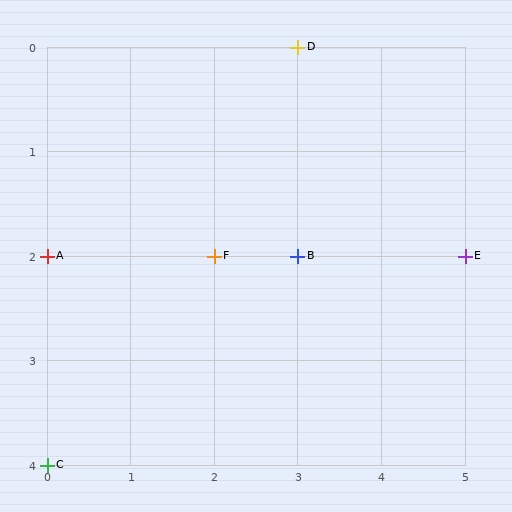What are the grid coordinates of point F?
Point F is at grid coordinates (2, 2).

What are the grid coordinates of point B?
Point B is at grid coordinates (3, 2).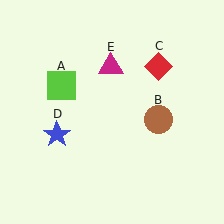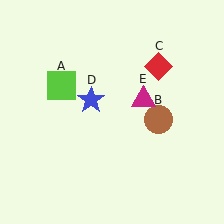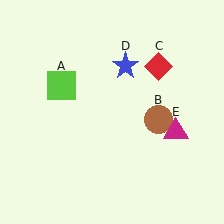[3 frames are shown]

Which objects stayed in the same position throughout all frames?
Lime square (object A) and brown circle (object B) and red diamond (object C) remained stationary.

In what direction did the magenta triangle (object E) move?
The magenta triangle (object E) moved down and to the right.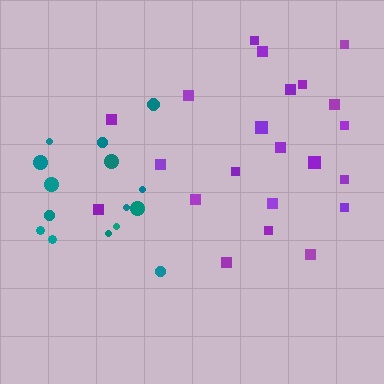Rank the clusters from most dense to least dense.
teal, purple.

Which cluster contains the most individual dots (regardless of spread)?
Purple (22).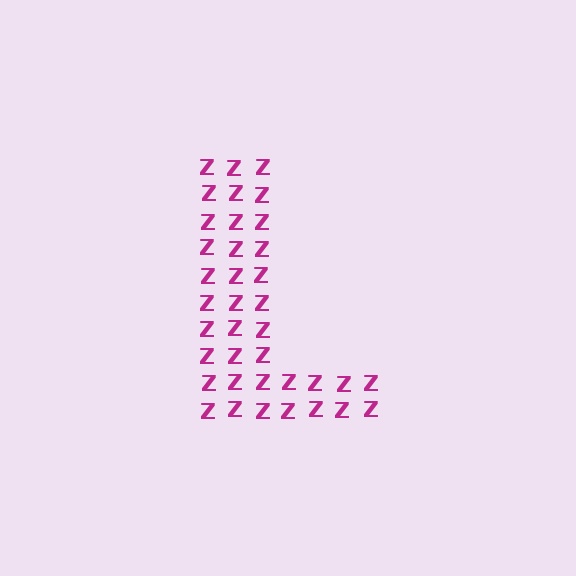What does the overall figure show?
The overall figure shows the letter L.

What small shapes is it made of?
It is made of small letter Z's.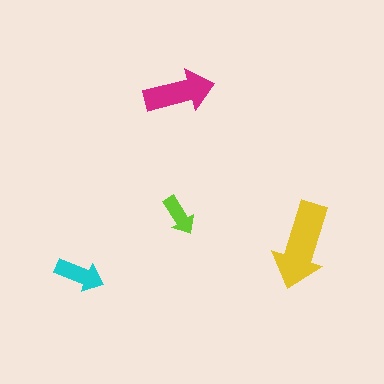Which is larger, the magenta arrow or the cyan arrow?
The magenta one.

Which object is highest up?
The magenta arrow is topmost.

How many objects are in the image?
There are 4 objects in the image.